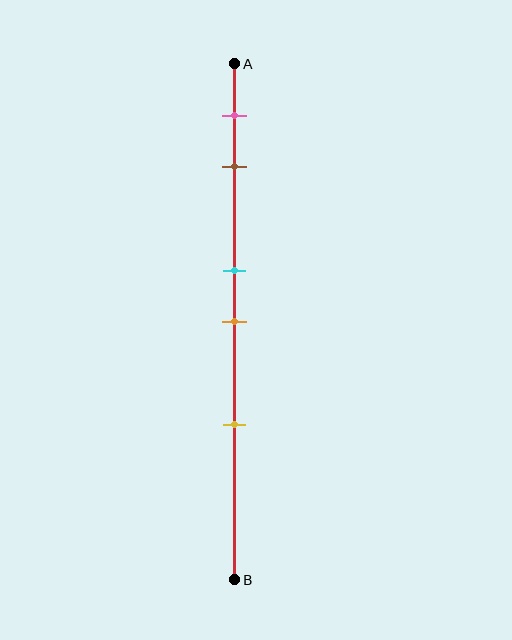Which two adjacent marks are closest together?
The cyan and orange marks are the closest adjacent pair.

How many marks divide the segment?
There are 5 marks dividing the segment.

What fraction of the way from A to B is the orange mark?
The orange mark is approximately 50% (0.5) of the way from A to B.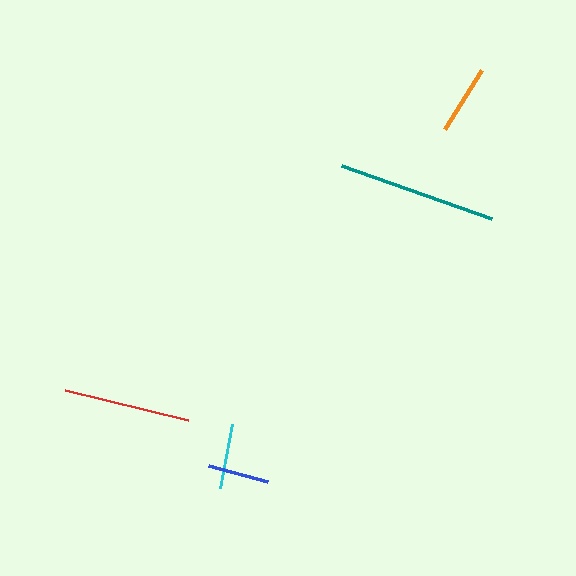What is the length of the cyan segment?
The cyan segment is approximately 65 pixels long.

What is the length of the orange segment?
The orange segment is approximately 69 pixels long.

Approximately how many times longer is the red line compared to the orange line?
The red line is approximately 1.9 times the length of the orange line.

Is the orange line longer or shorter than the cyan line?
The orange line is longer than the cyan line.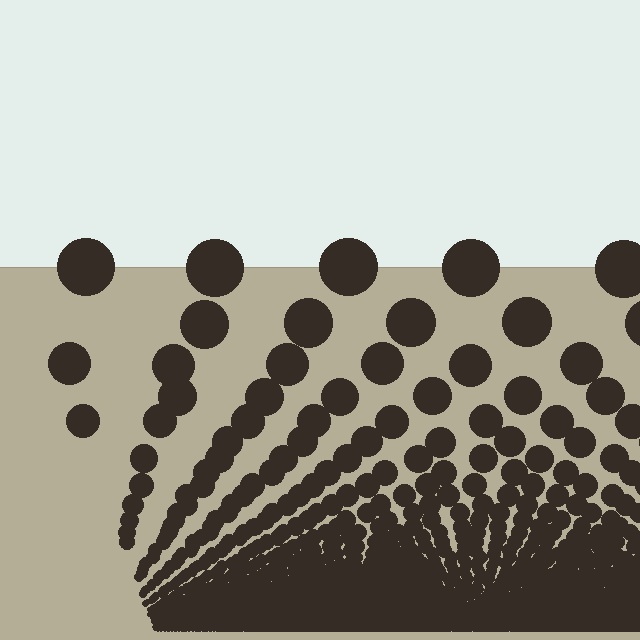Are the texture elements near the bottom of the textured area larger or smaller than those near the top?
Smaller. The gradient is inverted — elements near the bottom are smaller and denser.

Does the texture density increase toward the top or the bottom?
Density increases toward the bottom.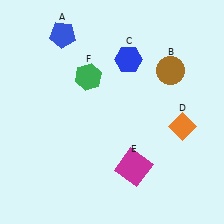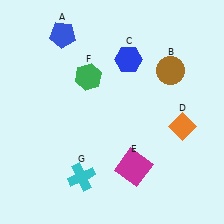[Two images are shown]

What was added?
A cyan cross (G) was added in Image 2.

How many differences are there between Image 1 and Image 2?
There is 1 difference between the two images.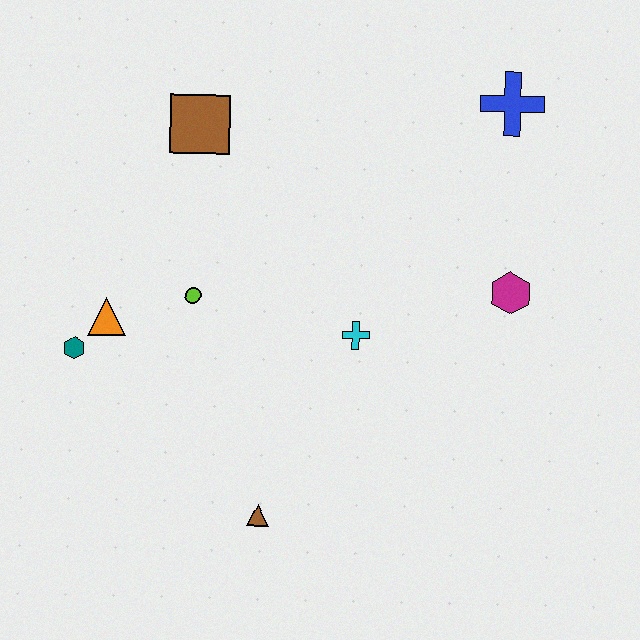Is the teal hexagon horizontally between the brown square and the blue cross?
No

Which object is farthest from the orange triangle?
The blue cross is farthest from the orange triangle.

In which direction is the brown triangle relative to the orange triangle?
The brown triangle is below the orange triangle.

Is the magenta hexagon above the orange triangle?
Yes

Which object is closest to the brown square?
The lime circle is closest to the brown square.